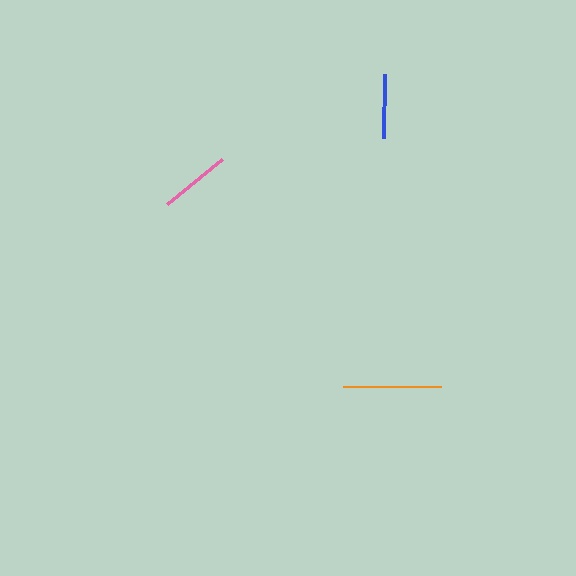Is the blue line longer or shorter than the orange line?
The orange line is longer than the blue line.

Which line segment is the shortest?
The blue line is the shortest at approximately 64 pixels.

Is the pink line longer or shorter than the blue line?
The pink line is longer than the blue line.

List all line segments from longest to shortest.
From longest to shortest: orange, pink, blue.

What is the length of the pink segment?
The pink segment is approximately 71 pixels long.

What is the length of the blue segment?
The blue segment is approximately 64 pixels long.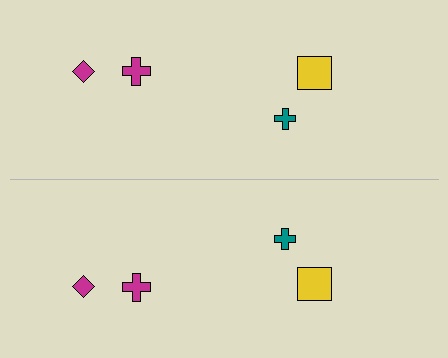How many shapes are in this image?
There are 8 shapes in this image.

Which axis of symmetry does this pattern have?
The pattern has a horizontal axis of symmetry running through the center of the image.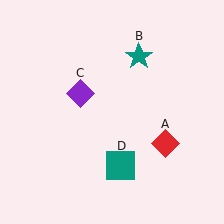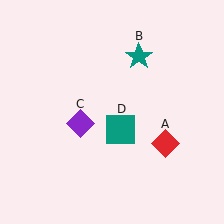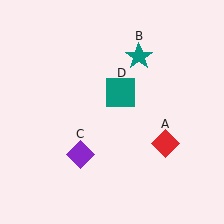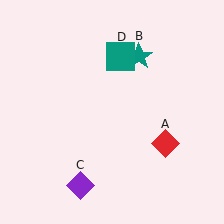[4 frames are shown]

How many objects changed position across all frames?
2 objects changed position: purple diamond (object C), teal square (object D).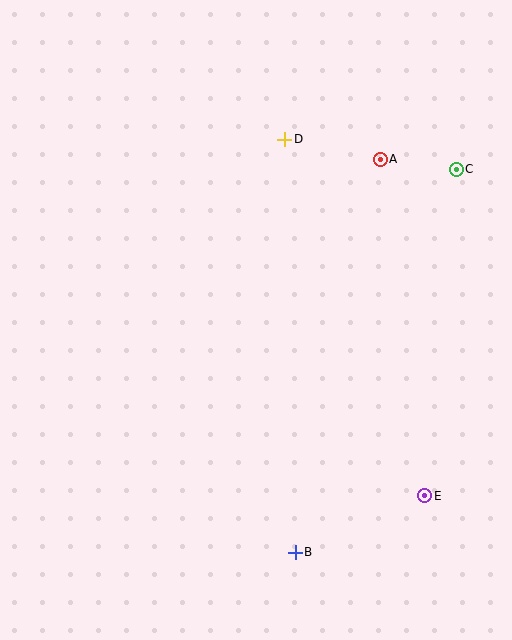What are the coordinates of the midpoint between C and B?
The midpoint between C and B is at (376, 361).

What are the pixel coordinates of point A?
Point A is at (380, 159).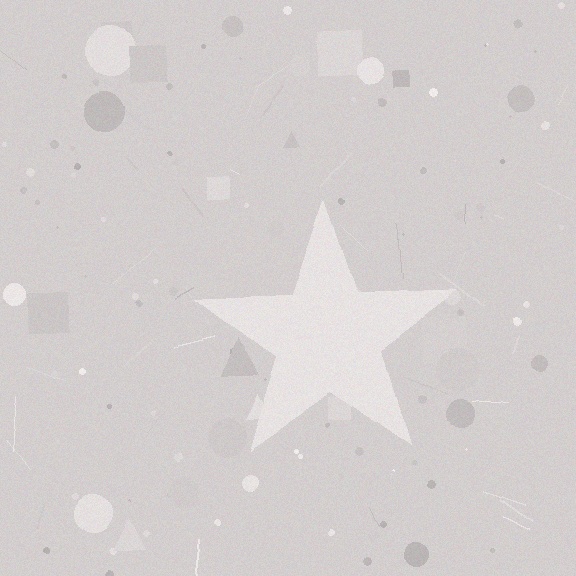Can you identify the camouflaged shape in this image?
The camouflaged shape is a star.